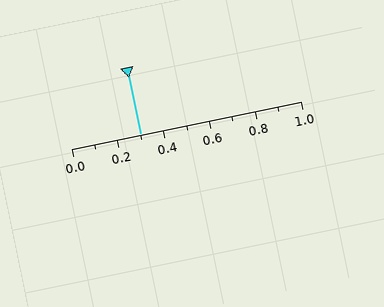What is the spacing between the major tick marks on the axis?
The major ticks are spaced 0.2 apart.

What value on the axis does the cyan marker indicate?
The marker indicates approximately 0.3.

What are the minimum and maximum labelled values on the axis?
The axis runs from 0.0 to 1.0.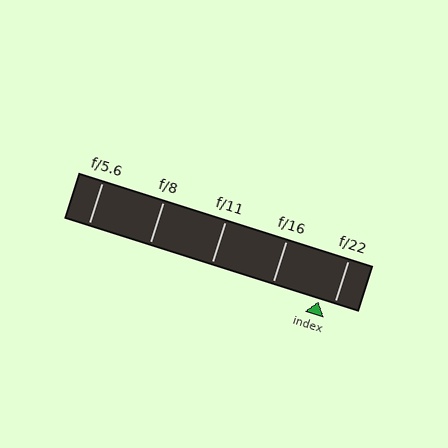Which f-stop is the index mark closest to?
The index mark is closest to f/22.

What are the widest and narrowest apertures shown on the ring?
The widest aperture shown is f/5.6 and the narrowest is f/22.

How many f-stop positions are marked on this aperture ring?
There are 5 f-stop positions marked.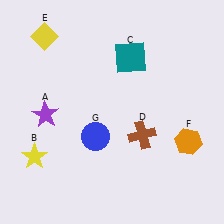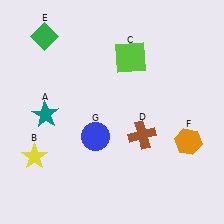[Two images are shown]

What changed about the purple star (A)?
In Image 1, A is purple. In Image 2, it changed to teal.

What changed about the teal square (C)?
In Image 1, C is teal. In Image 2, it changed to lime.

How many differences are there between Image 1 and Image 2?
There are 3 differences between the two images.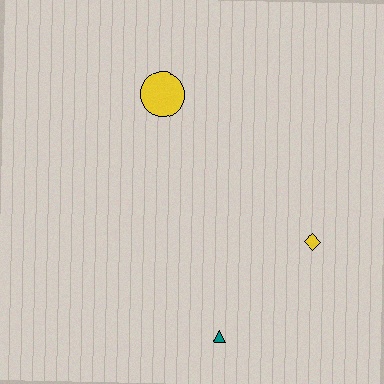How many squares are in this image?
There are no squares.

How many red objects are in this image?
There are no red objects.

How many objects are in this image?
There are 3 objects.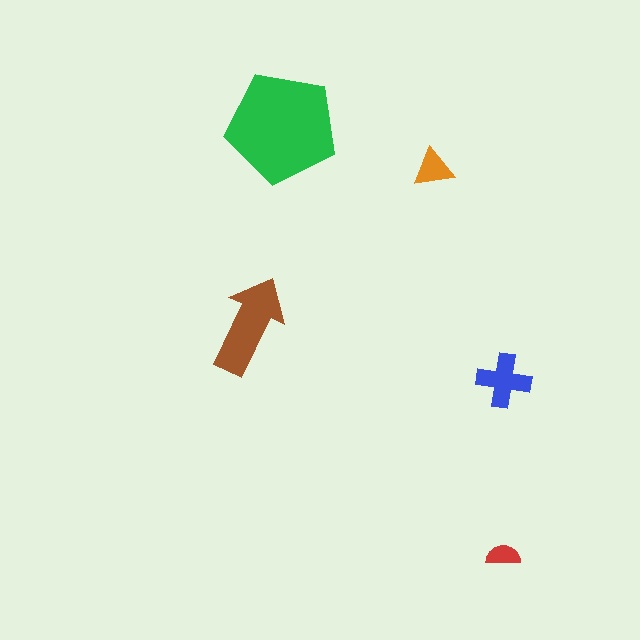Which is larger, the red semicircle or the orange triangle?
The orange triangle.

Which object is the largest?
The green pentagon.